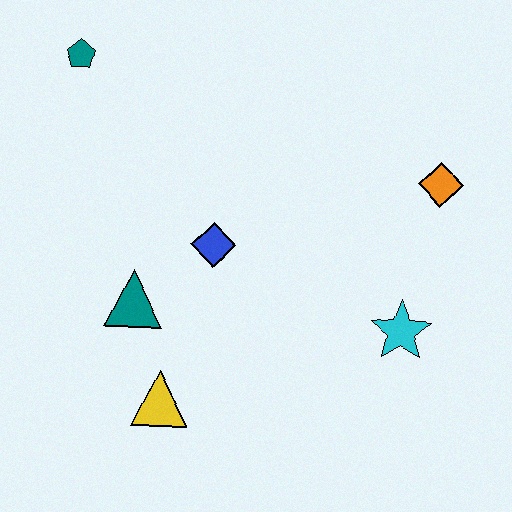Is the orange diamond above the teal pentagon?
No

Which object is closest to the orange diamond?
The cyan star is closest to the orange diamond.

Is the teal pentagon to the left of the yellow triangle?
Yes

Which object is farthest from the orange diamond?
The teal pentagon is farthest from the orange diamond.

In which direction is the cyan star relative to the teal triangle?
The cyan star is to the right of the teal triangle.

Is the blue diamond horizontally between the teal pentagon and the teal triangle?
No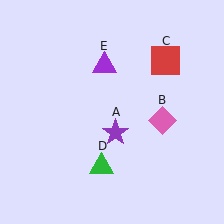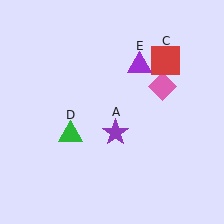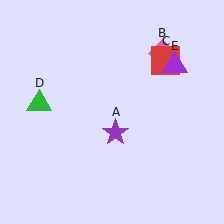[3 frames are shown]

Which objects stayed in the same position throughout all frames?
Purple star (object A) and red square (object C) remained stationary.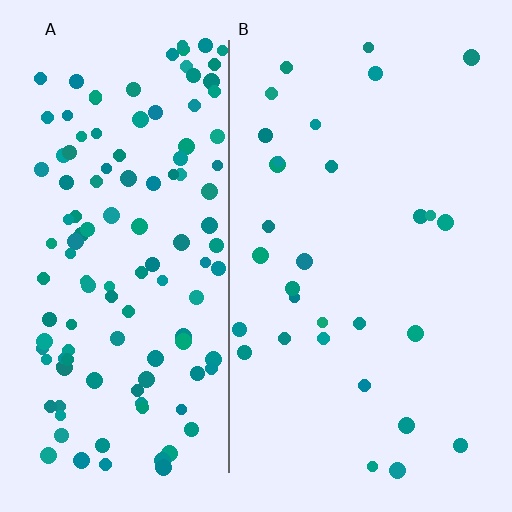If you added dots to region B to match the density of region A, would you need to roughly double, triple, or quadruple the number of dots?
Approximately quadruple.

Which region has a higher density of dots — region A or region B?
A (the left).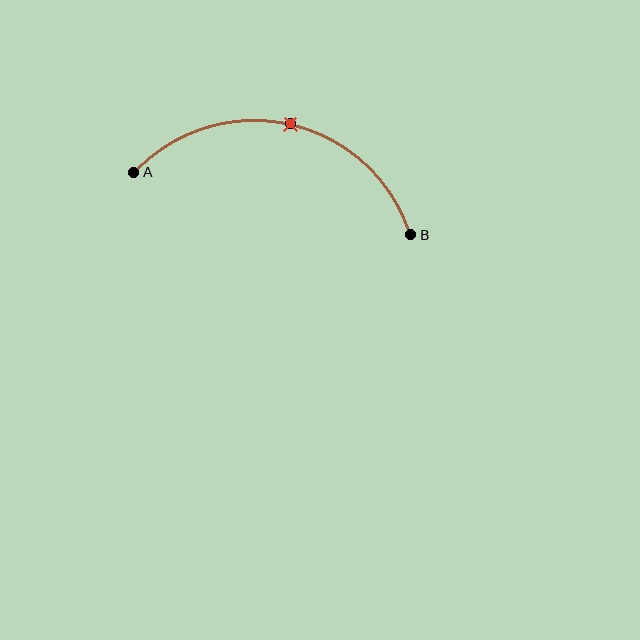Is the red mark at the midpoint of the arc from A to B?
Yes. The red mark lies on the arc at equal arc-length from both A and B — it is the arc midpoint.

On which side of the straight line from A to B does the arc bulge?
The arc bulges above the straight line connecting A and B.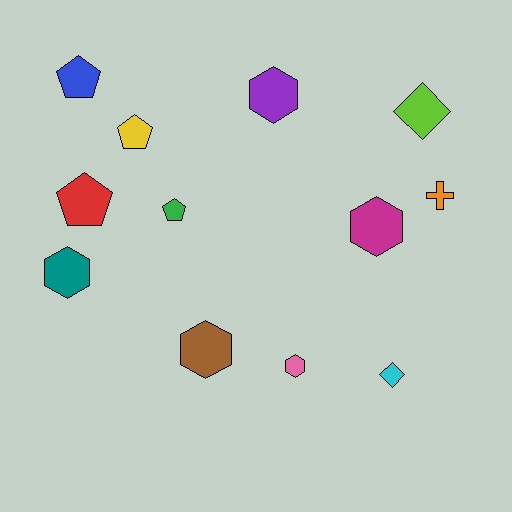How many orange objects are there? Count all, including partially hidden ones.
There is 1 orange object.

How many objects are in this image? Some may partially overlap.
There are 12 objects.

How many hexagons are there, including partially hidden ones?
There are 5 hexagons.